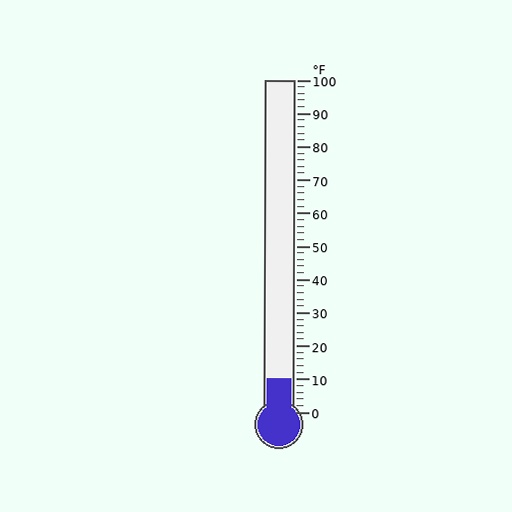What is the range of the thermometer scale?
The thermometer scale ranges from 0°F to 100°F.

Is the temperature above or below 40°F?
The temperature is below 40°F.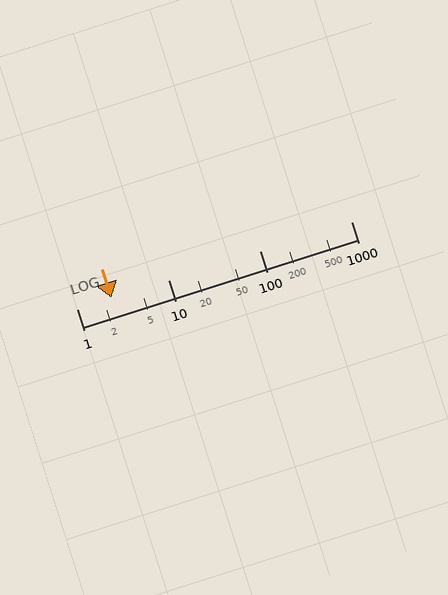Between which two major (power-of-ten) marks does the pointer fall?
The pointer is between 1 and 10.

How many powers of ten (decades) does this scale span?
The scale spans 3 decades, from 1 to 1000.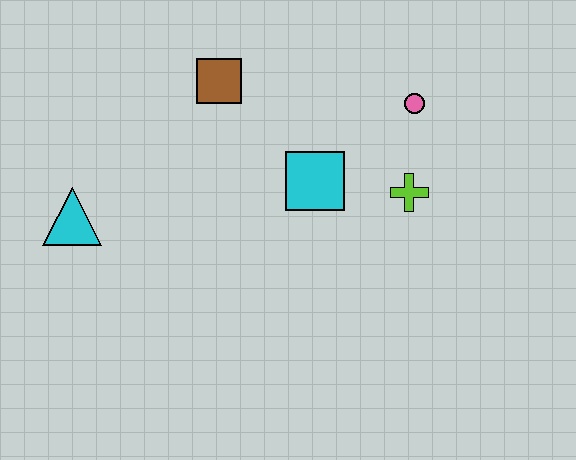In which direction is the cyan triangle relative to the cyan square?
The cyan triangle is to the left of the cyan square.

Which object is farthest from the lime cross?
The cyan triangle is farthest from the lime cross.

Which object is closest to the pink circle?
The lime cross is closest to the pink circle.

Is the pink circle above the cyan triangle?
Yes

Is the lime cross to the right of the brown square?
Yes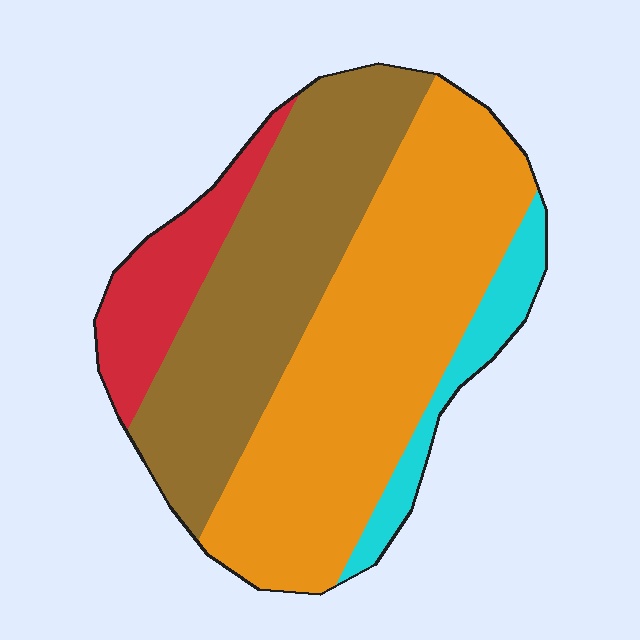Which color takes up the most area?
Orange, at roughly 45%.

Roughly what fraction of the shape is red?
Red takes up less than a quarter of the shape.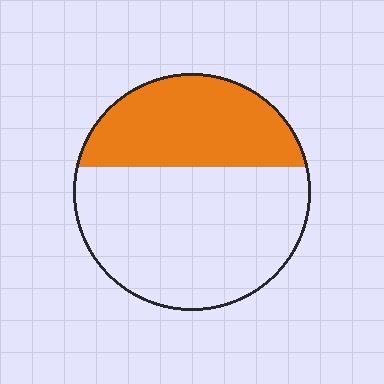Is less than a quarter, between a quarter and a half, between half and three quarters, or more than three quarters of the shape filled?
Between a quarter and a half.